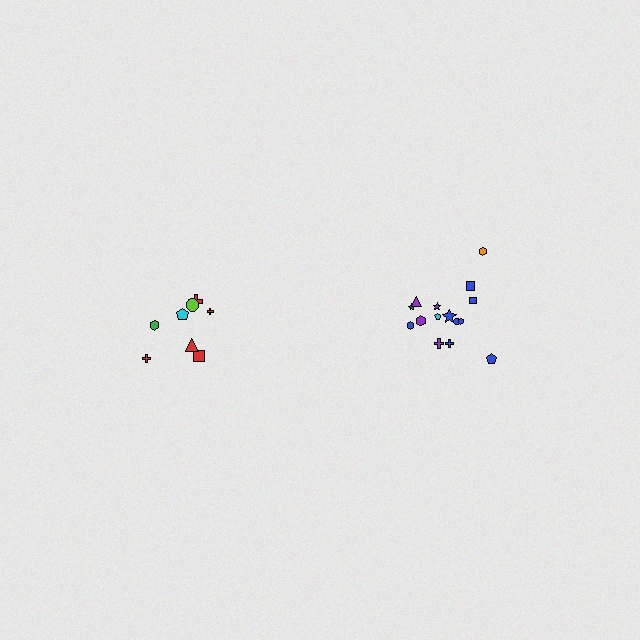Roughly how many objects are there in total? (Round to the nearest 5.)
Roughly 25 objects in total.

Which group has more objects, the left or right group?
The right group.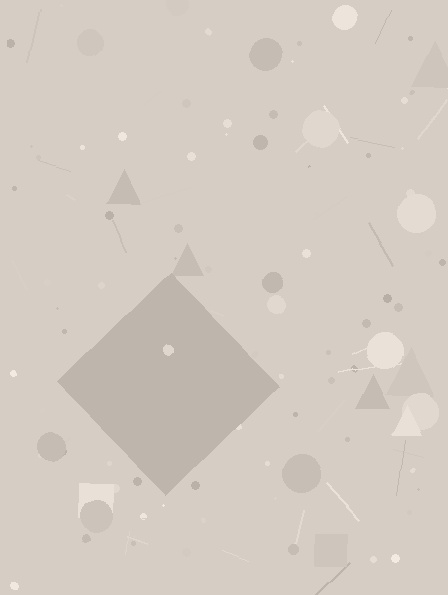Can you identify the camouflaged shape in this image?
The camouflaged shape is a diamond.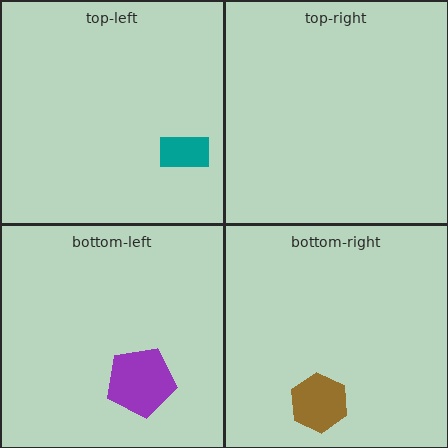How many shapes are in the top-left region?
1.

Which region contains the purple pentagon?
The bottom-left region.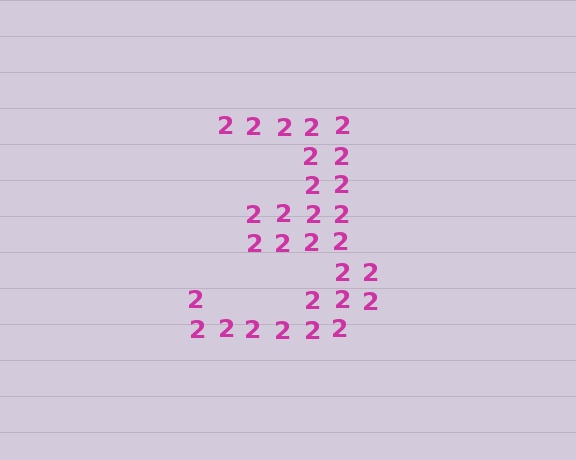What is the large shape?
The large shape is the digit 3.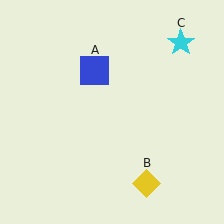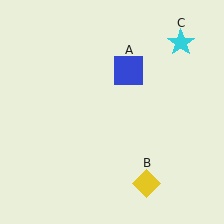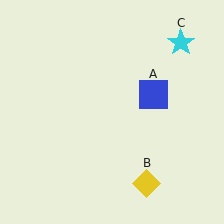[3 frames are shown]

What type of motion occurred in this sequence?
The blue square (object A) rotated clockwise around the center of the scene.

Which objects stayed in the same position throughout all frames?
Yellow diamond (object B) and cyan star (object C) remained stationary.